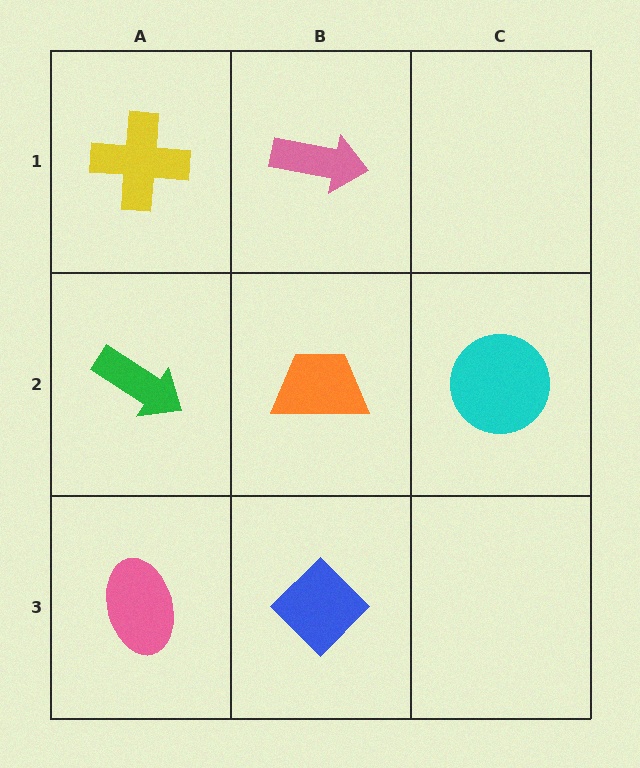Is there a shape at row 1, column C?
No, that cell is empty.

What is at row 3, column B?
A blue diamond.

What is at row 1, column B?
A pink arrow.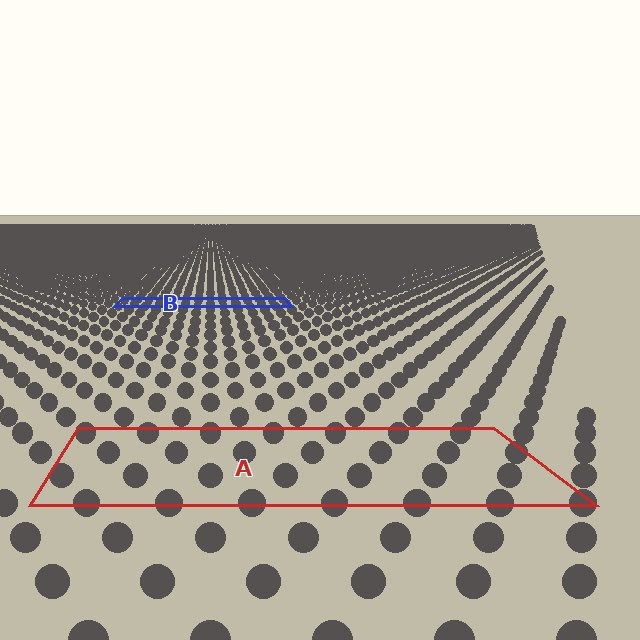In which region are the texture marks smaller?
The texture marks are smaller in region B, because it is farther away.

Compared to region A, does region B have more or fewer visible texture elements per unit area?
Region B has more texture elements per unit area — they are packed more densely because it is farther away.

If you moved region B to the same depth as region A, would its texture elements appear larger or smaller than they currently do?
They would appear larger. At a closer depth, the same texture elements are projected at a bigger on-screen size.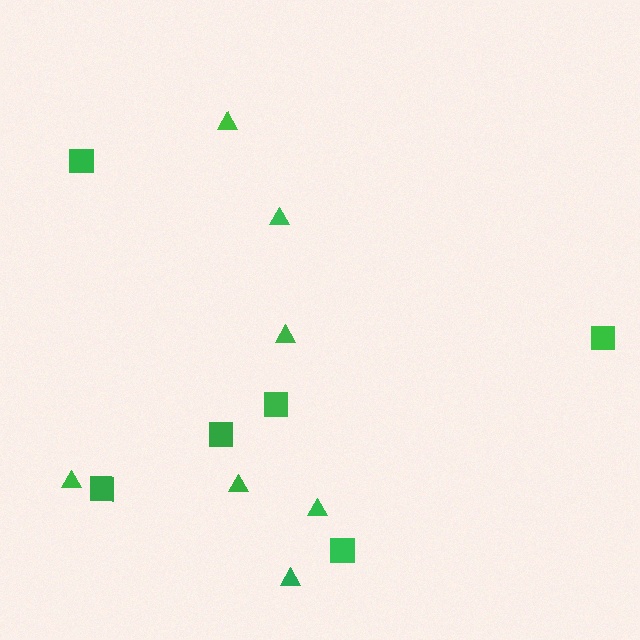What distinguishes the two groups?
There are 2 groups: one group of squares (6) and one group of triangles (7).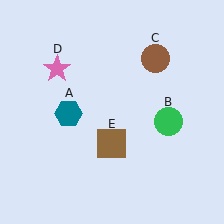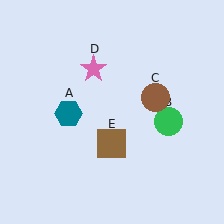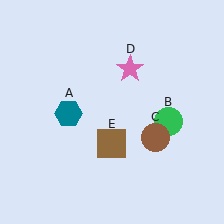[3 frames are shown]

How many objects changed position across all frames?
2 objects changed position: brown circle (object C), pink star (object D).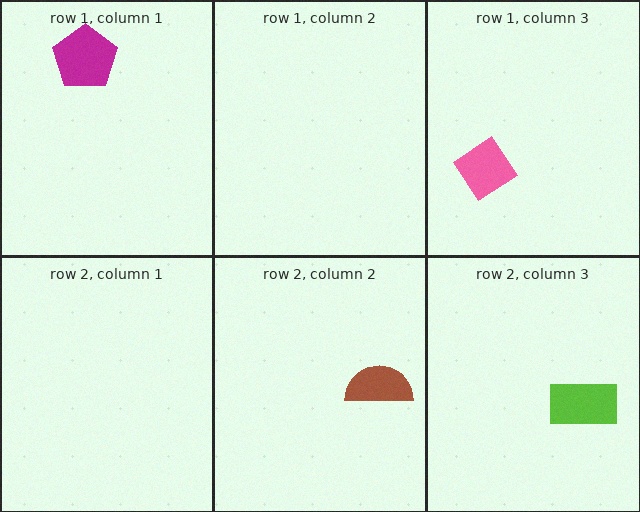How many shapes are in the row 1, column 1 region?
1.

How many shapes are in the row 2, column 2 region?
1.